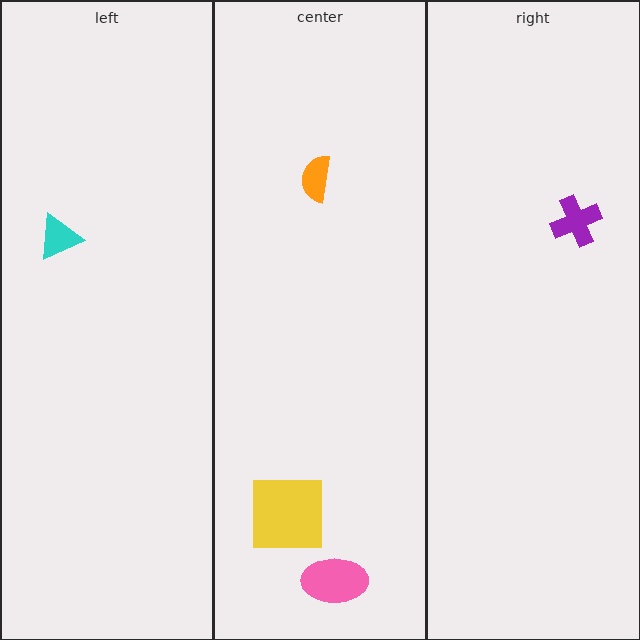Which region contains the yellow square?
The center region.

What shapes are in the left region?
The cyan triangle.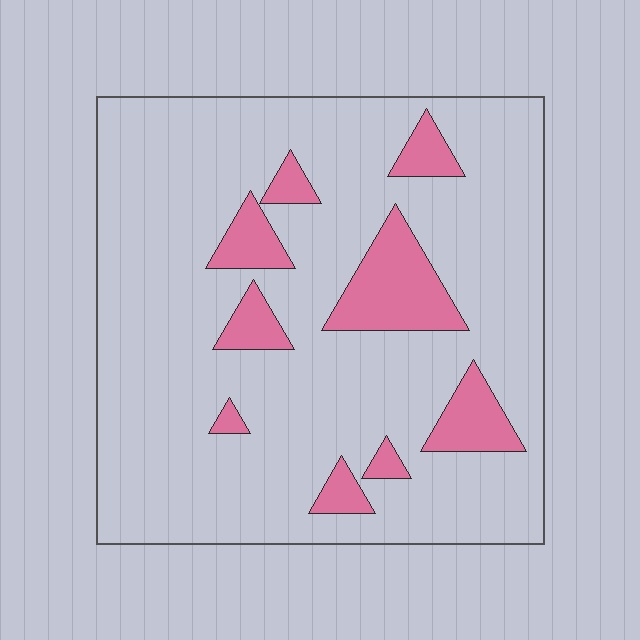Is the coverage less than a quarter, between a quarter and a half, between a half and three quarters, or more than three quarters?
Less than a quarter.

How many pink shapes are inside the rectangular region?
9.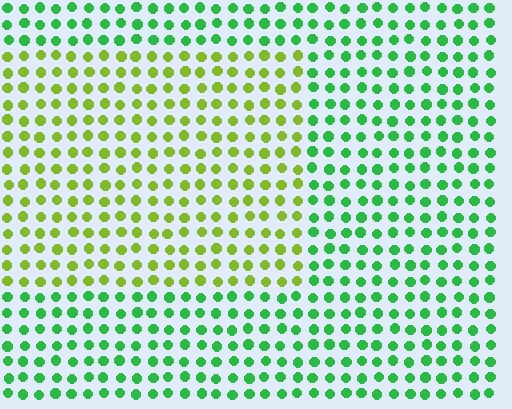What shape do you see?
I see a rectangle.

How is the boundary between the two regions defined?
The boundary is defined purely by a slight shift in hue (about 47 degrees). Spacing, size, and orientation are identical on both sides.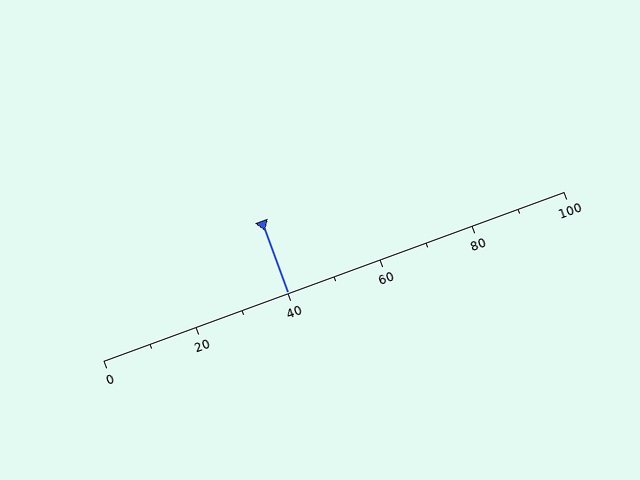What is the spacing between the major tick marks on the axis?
The major ticks are spaced 20 apart.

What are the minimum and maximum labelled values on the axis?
The axis runs from 0 to 100.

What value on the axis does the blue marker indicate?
The marker indicates approximately 40.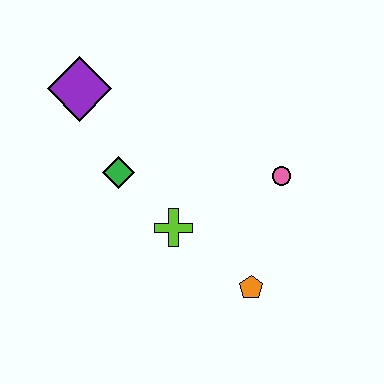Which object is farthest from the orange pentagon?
The purple diamond is farthest from the orange pentagon.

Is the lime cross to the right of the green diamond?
Yes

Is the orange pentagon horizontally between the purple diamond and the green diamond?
No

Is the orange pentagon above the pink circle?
No